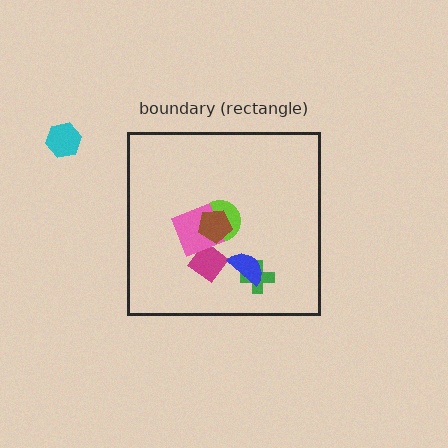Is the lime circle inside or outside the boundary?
Inside.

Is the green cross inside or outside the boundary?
Inside.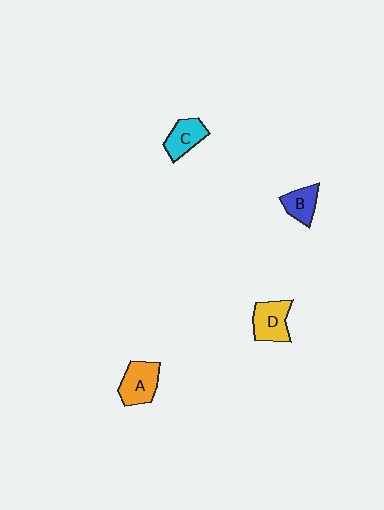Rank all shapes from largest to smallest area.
From largest to smallest: A (orange), D (yellow), C (cyan), B (blue).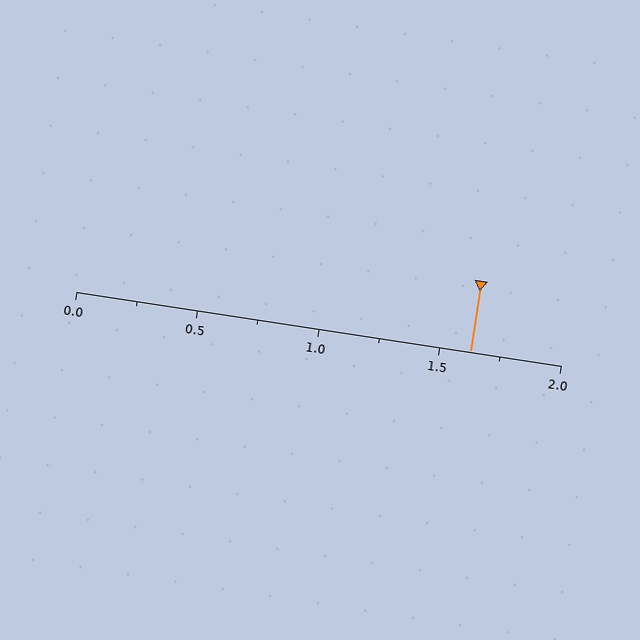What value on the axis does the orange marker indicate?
The marker indicates approximately 1.62.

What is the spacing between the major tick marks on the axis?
The major ticks are spaced 0.5 apart.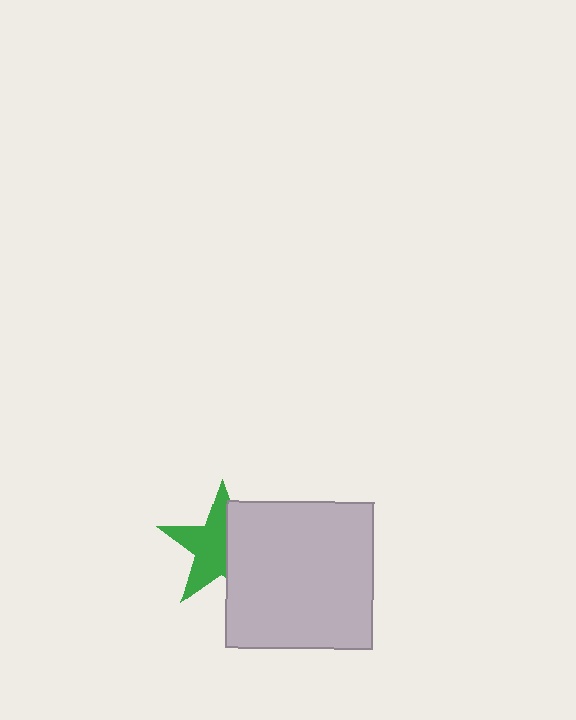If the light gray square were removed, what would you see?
You would see the complete green star.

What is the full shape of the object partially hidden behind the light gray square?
The partially hidden object is a green star.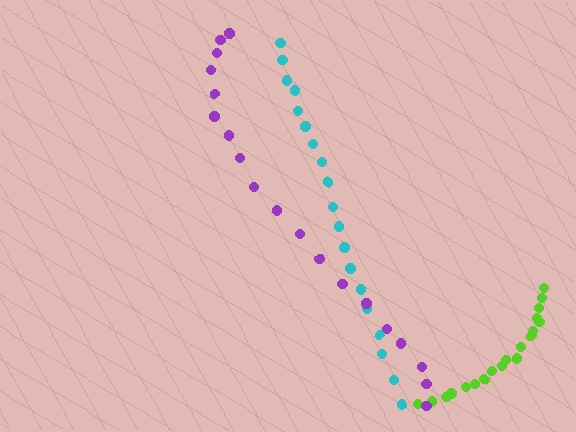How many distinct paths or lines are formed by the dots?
There are 3 distinct paths.